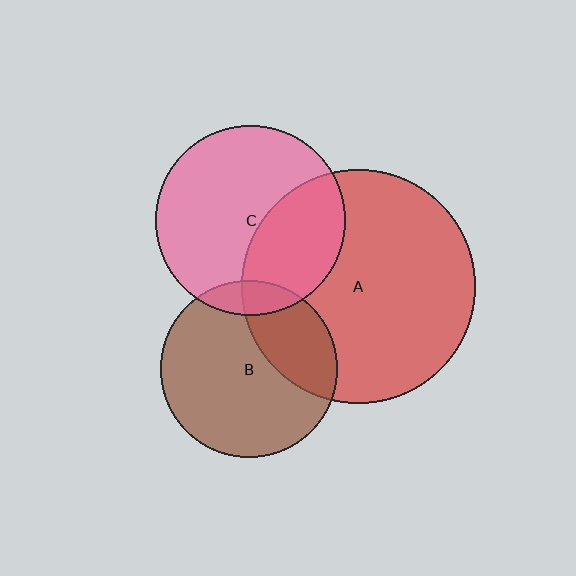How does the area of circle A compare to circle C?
Approximately 1.5 times.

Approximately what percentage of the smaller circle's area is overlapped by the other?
Approximately 30%.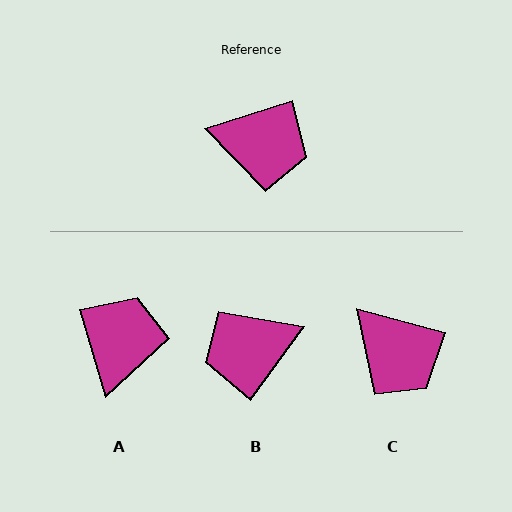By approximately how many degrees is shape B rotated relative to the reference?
Approximately 144 degrees clockwise.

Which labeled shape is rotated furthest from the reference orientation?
B, about 144 degrees away.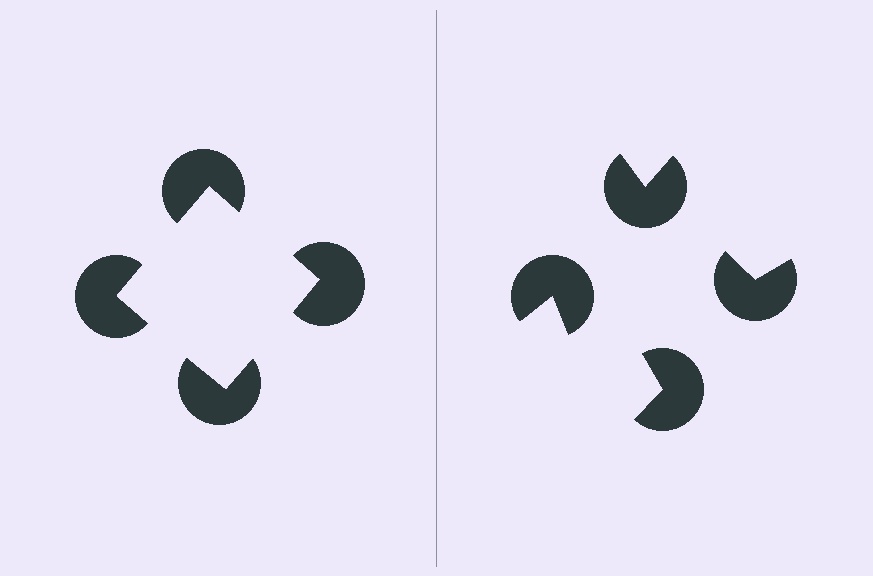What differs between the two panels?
The pac-man discs are positioned identically on both sides; only the wedge orientations differ. On the left they align to a square; on the right they are misaligned.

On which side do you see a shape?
An illusory square appears on the left side. On the right side the wedge cuts are rotated, so no coherent shape forms.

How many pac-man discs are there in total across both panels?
8 — 4 on each side.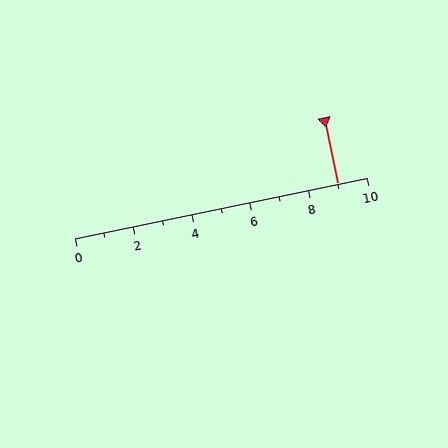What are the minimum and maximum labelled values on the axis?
The axis runs from 0 to 10.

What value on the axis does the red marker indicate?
The marker indicates approximately 9.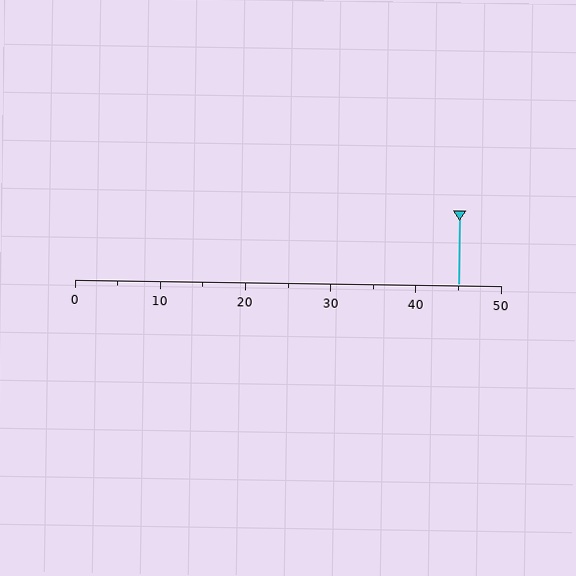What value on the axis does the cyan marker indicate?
The marker indicates approximately 45.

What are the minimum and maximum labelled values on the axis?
The axis runs from 0 to 50.